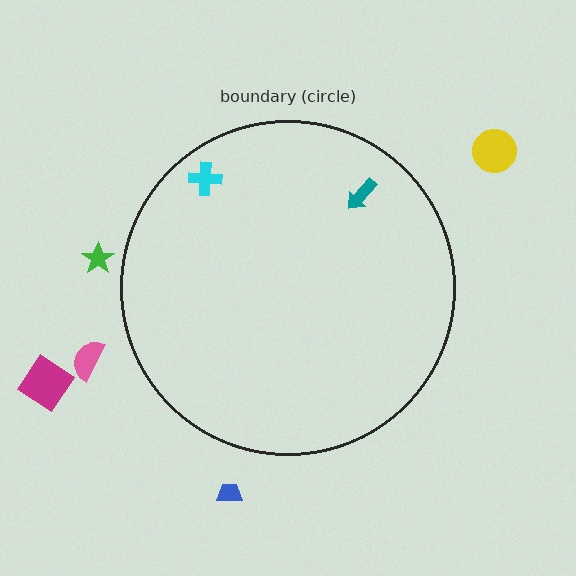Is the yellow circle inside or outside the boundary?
Outside.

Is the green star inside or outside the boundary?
Outside.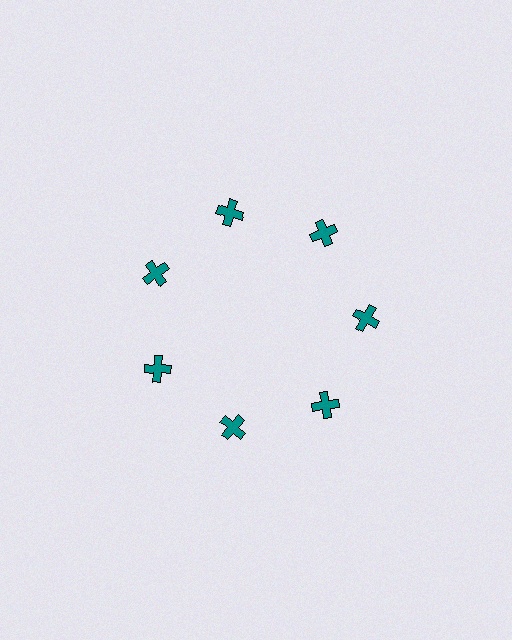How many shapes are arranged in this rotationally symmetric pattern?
There are 7 shapes, arranged in 7 groups of 1.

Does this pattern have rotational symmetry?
Yes, this pattern has 7-fold rotational symmetry. It looks the same after rotating 51 degrees around the center.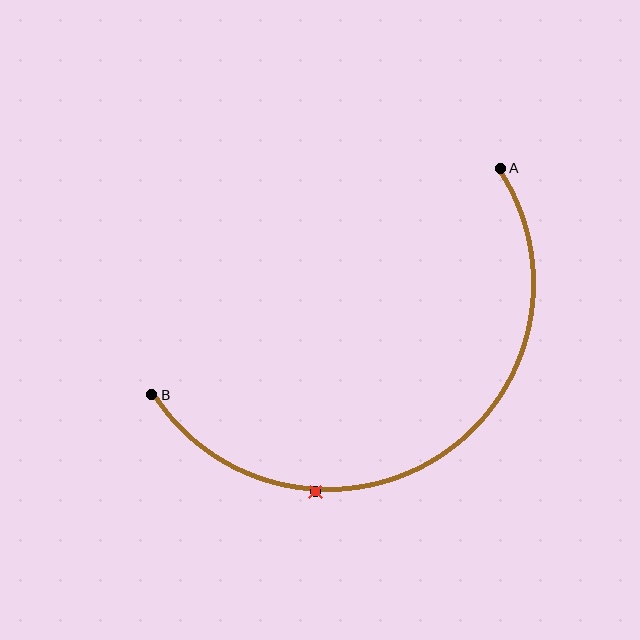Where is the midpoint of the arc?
The arc midpoint is the point on the curve farthest from the straight line joining A and B. It sits below that line.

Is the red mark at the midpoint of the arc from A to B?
No. The red mark lies on the arc but is closer to endpoint B. The arc midpoint would be at the point on the curve equidistant along the arc from both A and B.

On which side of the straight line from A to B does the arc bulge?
The arc bulges below the straight line connecting A and B.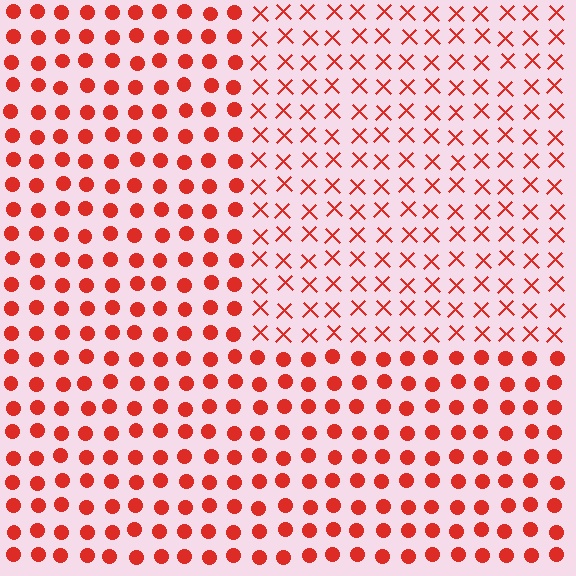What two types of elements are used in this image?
The image uses X marks inside the rectangle region and circles outside it.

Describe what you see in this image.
The image is filled with small red elements arranged in a uniform grid. A rectangle-shaped region contains X marks, while the surrounding area contains circles. The boundary is defined purely by the change in element shape.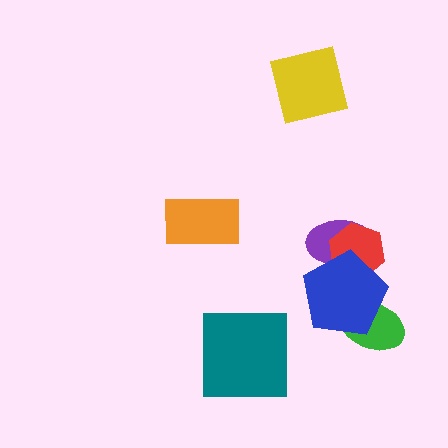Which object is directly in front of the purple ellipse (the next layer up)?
The red hexagon is directly in front of the purple ellipse.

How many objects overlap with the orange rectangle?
0 objects overlap with the orange rectangle.